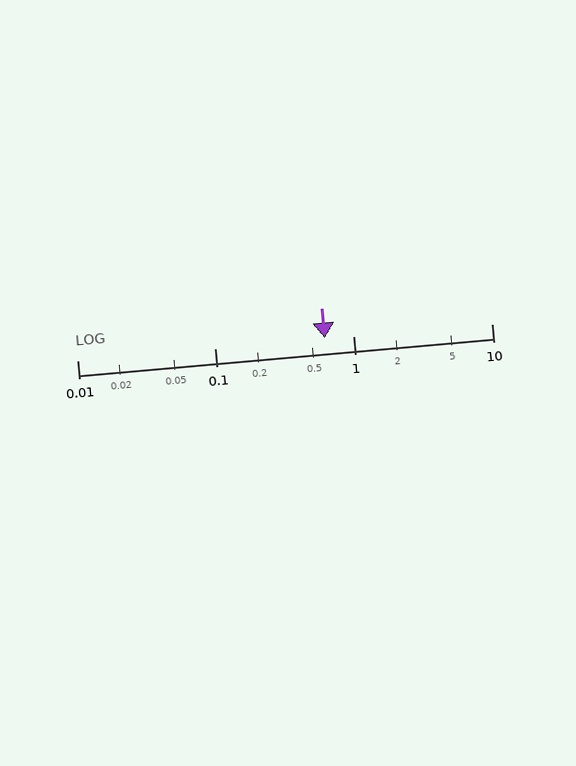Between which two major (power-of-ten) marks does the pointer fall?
The pointer is between 0.1 and 1.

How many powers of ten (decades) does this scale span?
The scale spans 3 decades, from 0.01 to 10.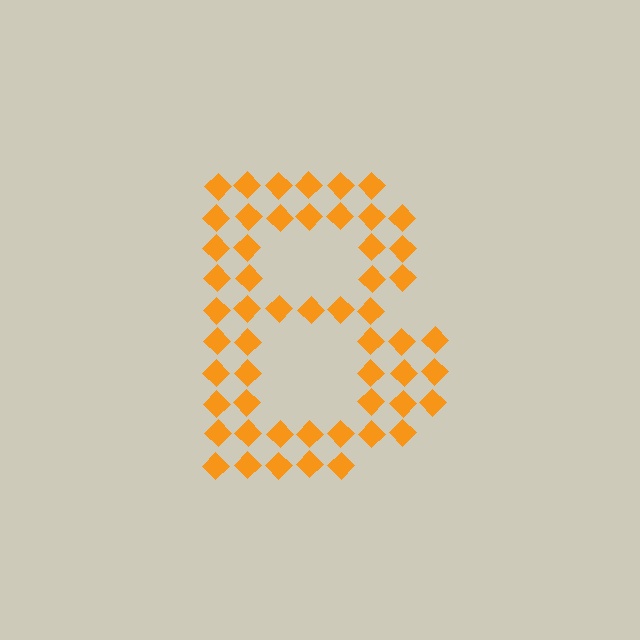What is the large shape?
The large shape is the letter B.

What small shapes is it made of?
It is made of small diamonds.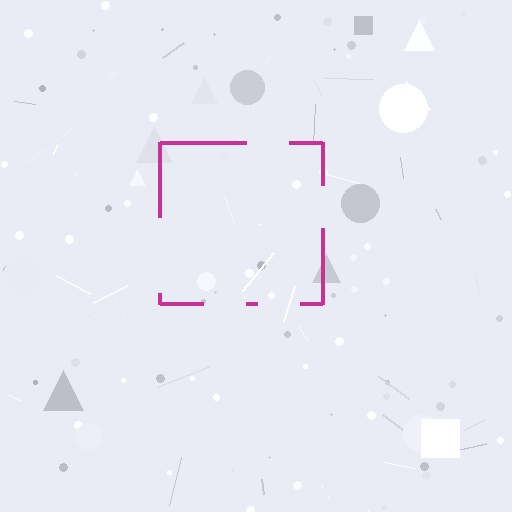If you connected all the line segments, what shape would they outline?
They would outline a square.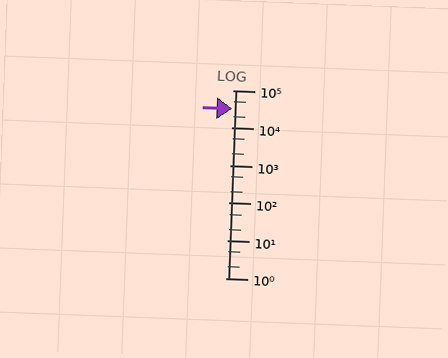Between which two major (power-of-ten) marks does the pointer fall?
The pointer is between 10000 and 100000.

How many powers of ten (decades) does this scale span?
The scale spans 5 decades, from 1 to 100000.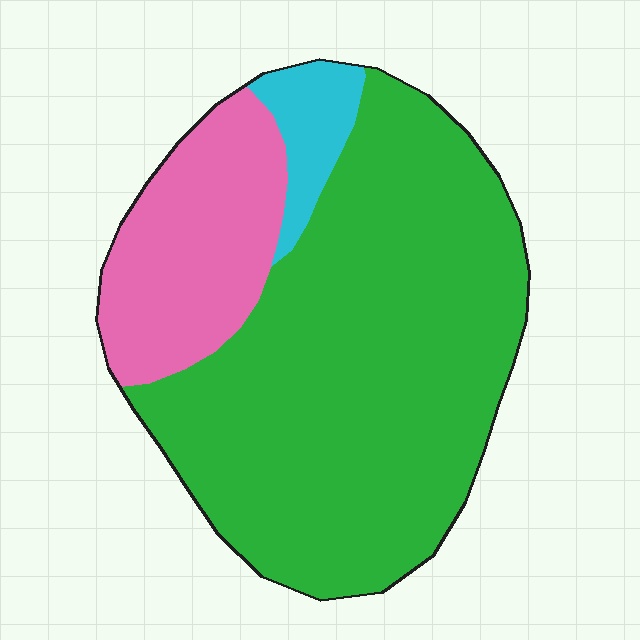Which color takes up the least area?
Cyan, at roughly 5%.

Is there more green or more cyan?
Green.